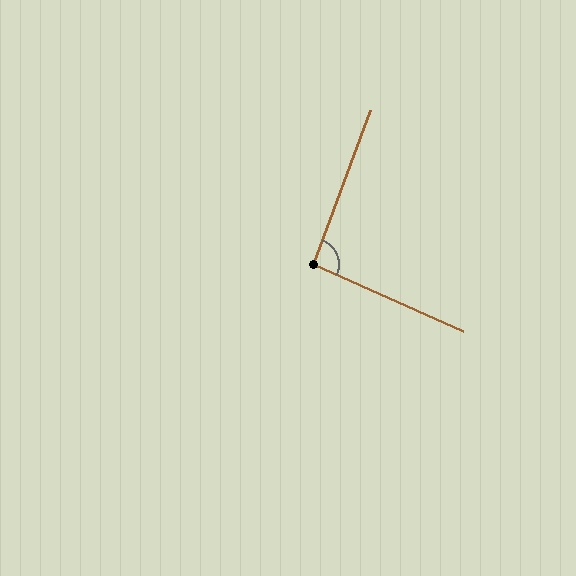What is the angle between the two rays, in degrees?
Approximately 94 degrees.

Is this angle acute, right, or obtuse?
It is approximately a right angle.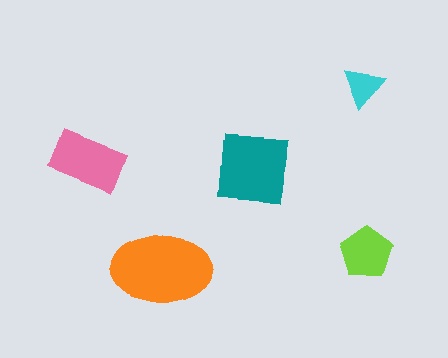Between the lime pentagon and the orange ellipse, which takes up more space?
The orange ellipse.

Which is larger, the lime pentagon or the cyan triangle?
The lime pentagon.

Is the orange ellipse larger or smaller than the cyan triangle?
Larger.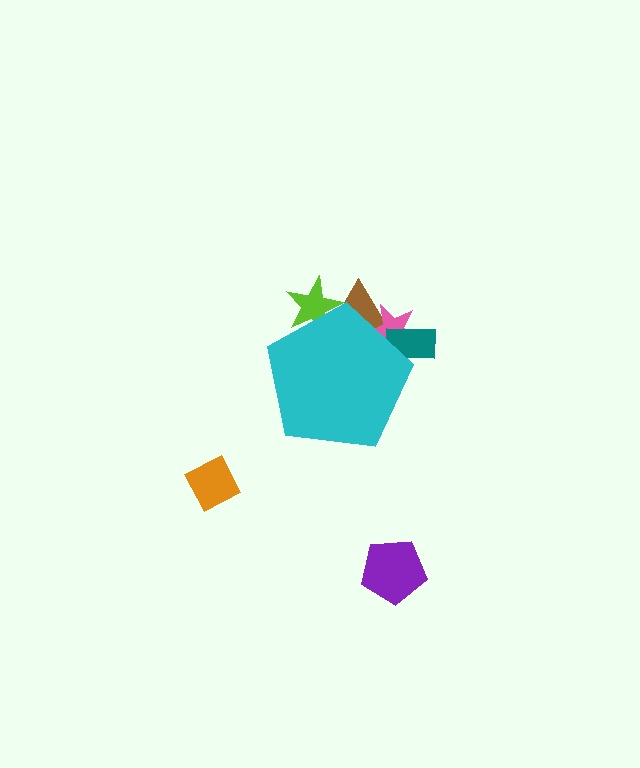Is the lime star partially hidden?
Yes, the lime star is partially hidden behind the cyan pentagon.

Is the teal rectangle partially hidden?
Yes, the teal rectangle is partially hidden behind the cyan pentagon.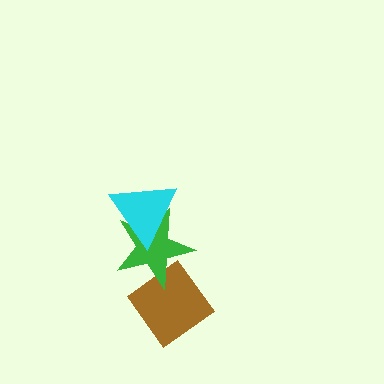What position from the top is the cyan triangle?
The cyan triangle is 1st from the top.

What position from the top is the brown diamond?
The brown diamond is 3rd from the top.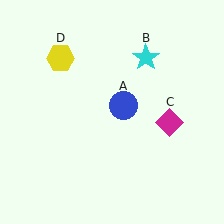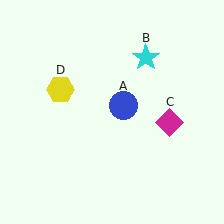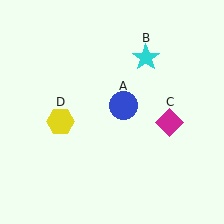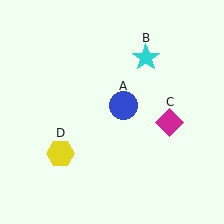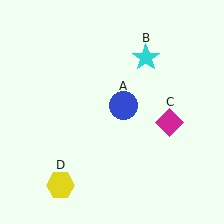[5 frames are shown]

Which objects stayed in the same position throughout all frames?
Blue circle (object A) and cyan star (object B) and magenta diamond (object C) remained stationary.